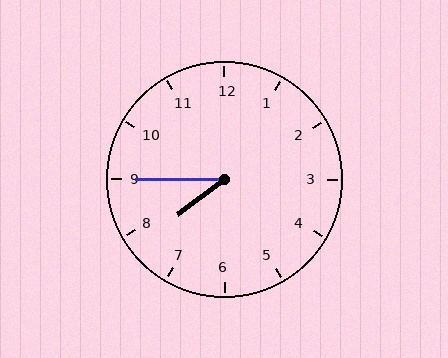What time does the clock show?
7:45.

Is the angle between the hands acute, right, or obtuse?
It is acute.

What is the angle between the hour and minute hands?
Approximately 38 degrees.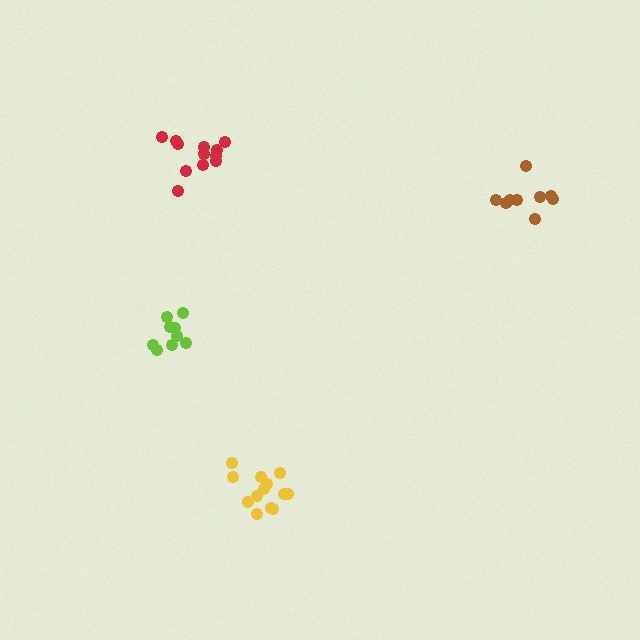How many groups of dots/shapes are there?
There are 4 groups.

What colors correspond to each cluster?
The clusters are colored: yellow, lime, red, brown.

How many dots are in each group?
Group 1: 13 dots, Group 2: 9 dots, Group 3: 12 dots, Group 4: 9 dots (43 total).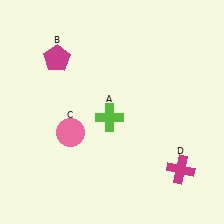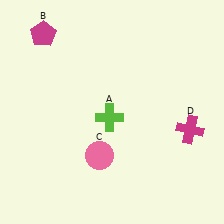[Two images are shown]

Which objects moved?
The objects that moved are: the magenta pentagon (B), the pink circle (C), the magenta cross (D).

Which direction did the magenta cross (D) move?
The magenta cross (D) moved up.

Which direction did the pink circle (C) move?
The pink circle (C) moved right.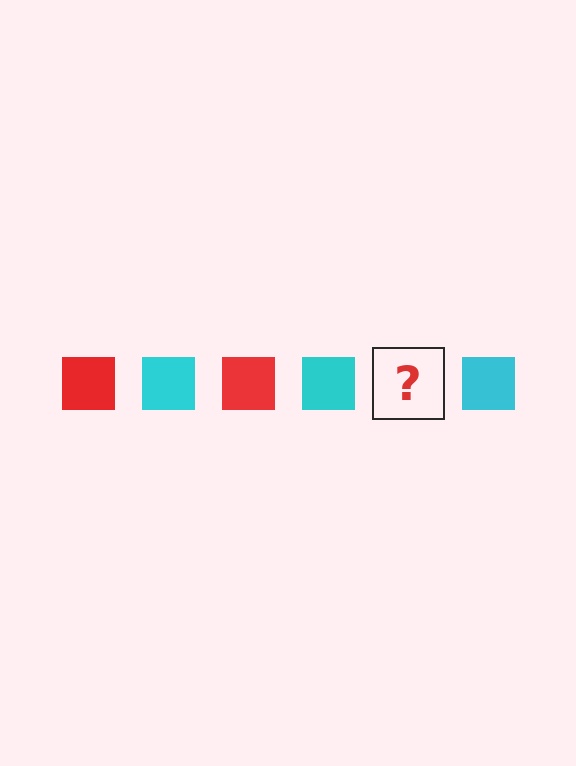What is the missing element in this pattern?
The missing element is a red square.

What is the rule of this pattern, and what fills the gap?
The rule is that the pattern cycles through red, cyan squares. The gap should be filled with a red square.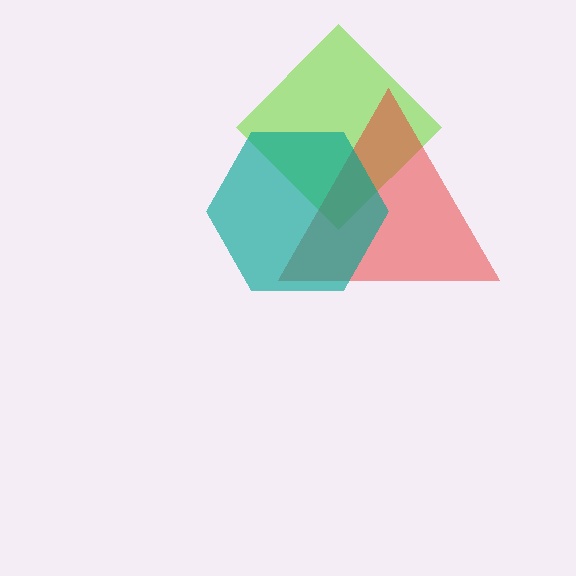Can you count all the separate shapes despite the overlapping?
Yes, there are 3 separate shapes.